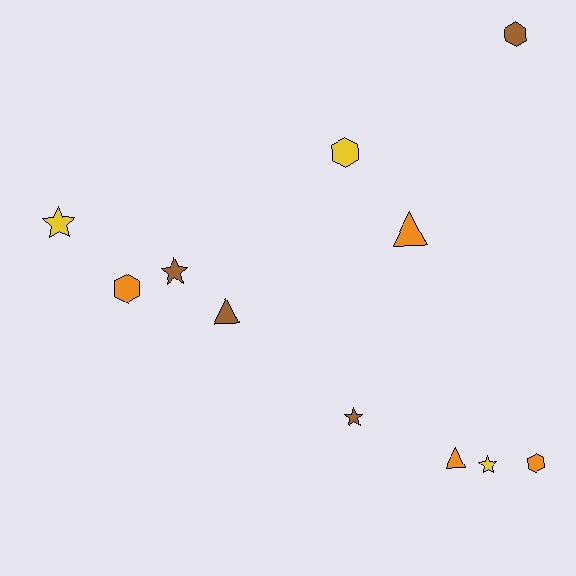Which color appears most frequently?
Brown, with 4 objects.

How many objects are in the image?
There are 11 objects.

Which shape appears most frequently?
Star, with 4 objects.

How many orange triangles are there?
There are 2 orange triangles.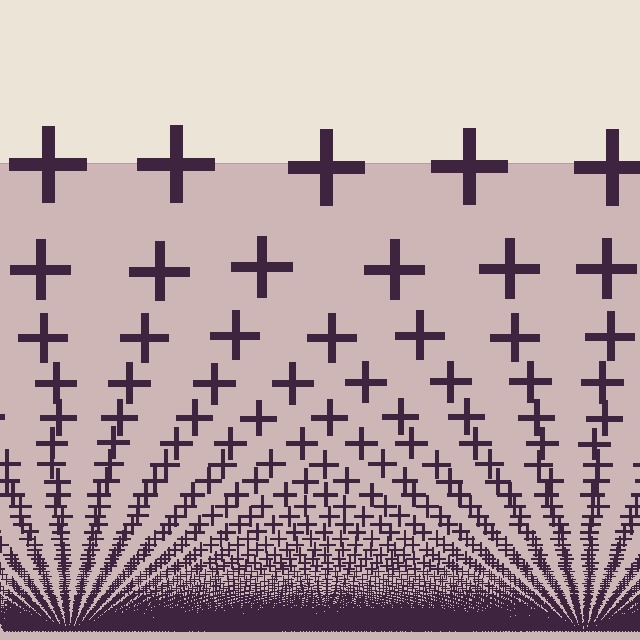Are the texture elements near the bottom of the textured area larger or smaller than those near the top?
Smaller. The gradient is inverted — elements near the bottom are smaller and denser.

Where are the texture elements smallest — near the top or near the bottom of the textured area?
Near the bottom.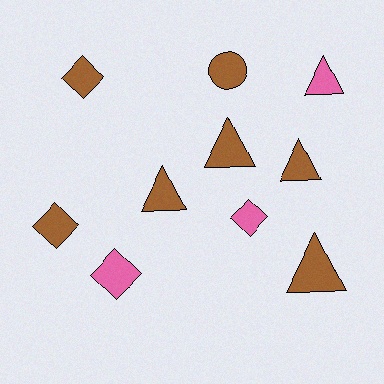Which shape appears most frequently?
Triangle, with 5 objects.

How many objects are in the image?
There are 10 objects.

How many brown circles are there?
There is 1 brown circle.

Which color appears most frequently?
Brown, with 7 objects.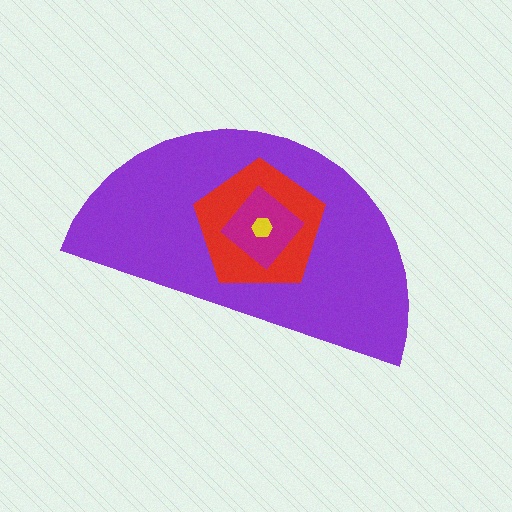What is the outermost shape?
The purple semicircle.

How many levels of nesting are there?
4.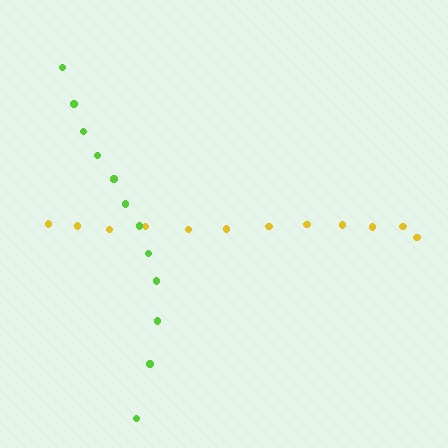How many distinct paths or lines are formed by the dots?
There are 2 distinct paths.